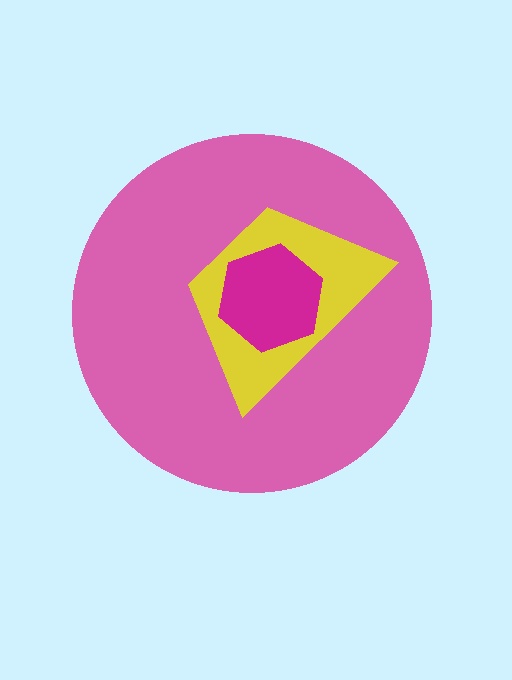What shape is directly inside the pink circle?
The yellow trapezoid.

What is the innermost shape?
The magenta hexagon.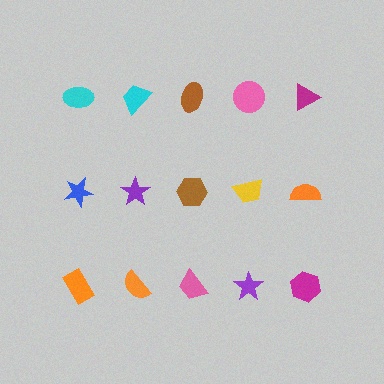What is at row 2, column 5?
An orange semicircle.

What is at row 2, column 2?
A purple star.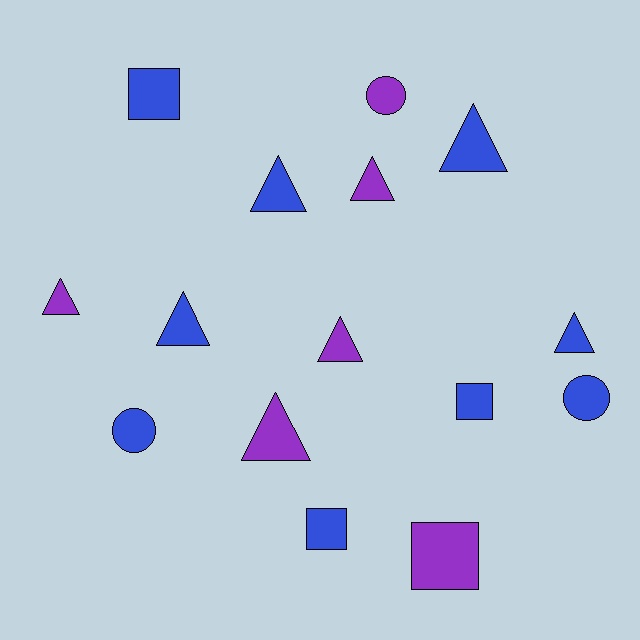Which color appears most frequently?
Blue, with 9 objects.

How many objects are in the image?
There are 15 objects.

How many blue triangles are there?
There are 4 blue triangles.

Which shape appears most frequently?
Triangle, with 8 objects.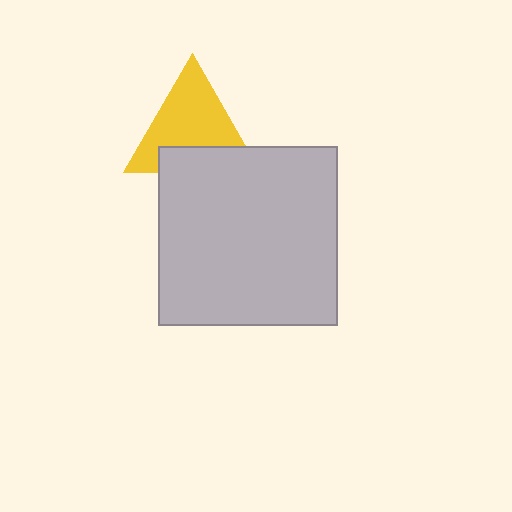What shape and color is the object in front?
The object in front is a light gray square.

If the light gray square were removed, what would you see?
You would see the complete yellow triangle.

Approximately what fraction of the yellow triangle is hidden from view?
Roughly 32% of the yellow triangle is hidden behind the light gray square.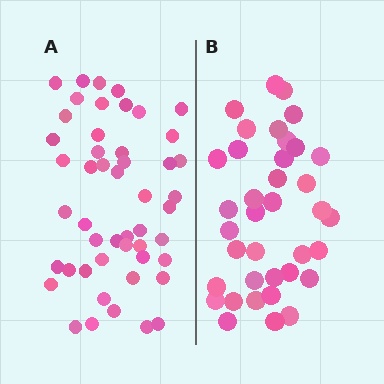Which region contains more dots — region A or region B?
Region A (the left region) has more dots.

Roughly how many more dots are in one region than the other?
Region A has roughly 12 or so more dots than region B.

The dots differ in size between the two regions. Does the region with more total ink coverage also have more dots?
No. Region B has more total ink coverage because its dots are larger, but region A actually contains more individual dots. Total area can be misleading — the number of items is what matters here.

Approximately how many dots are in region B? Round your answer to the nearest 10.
About 40 dots. (The exact count is 37, which rounds to 40.)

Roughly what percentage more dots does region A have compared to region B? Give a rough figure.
About 30% more.